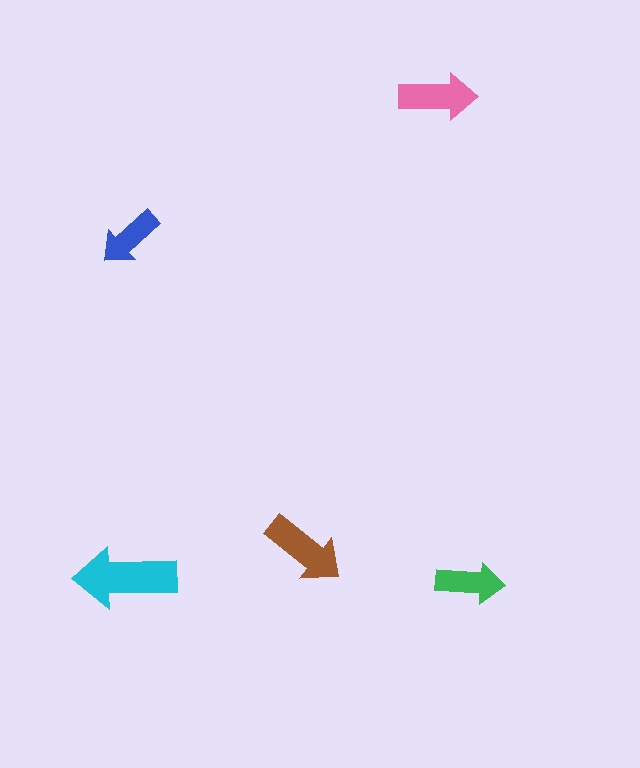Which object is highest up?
The pink arrow is topmost.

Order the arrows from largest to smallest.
the cyan one, the brown one, the pink one, the green one, the blue one.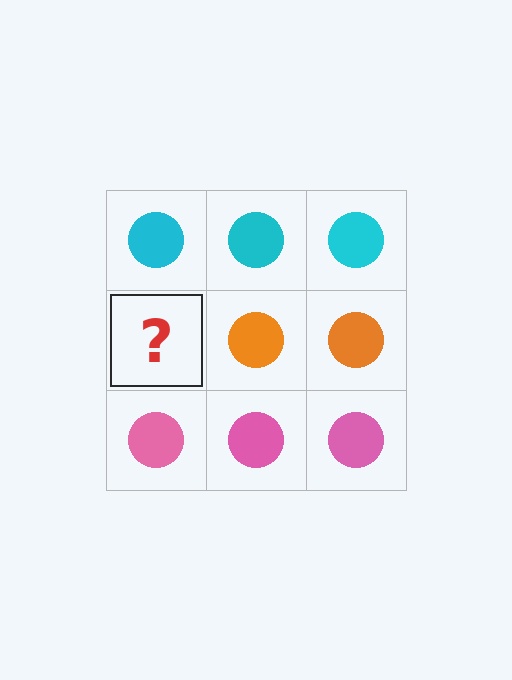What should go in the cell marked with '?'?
The missing cell should contain an orange circle.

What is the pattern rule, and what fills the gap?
The rule is that each row has a consistent color. The gap should be filled with an orange circle.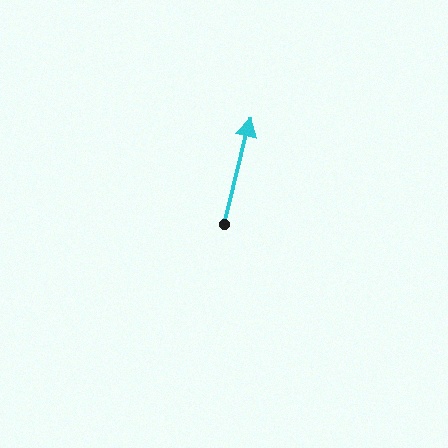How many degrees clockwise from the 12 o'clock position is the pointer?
Approximately 14 degrees.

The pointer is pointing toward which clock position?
Roughly 12 o'clock.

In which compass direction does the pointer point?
North.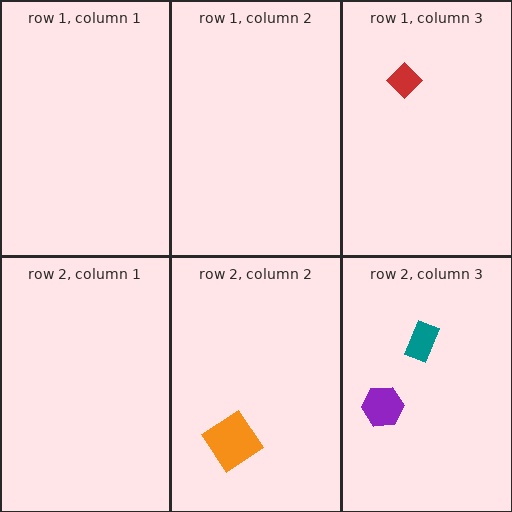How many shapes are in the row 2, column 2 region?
1.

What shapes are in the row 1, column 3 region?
The red diamond.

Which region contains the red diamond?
The row 1, column 3 region.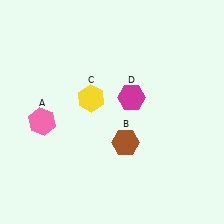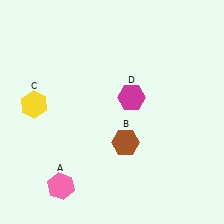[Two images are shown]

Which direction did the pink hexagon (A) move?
The pink hexagon (A) moved down.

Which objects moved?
The objects that moved are: the pink hexagon (A), the yellow hexagon (C).